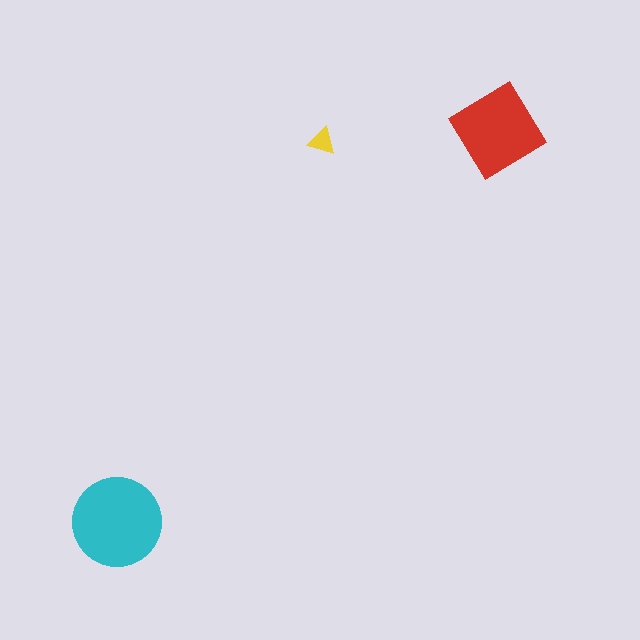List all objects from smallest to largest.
The yellow triangle, the red diamond, the cyan circle.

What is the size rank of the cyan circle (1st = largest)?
1st.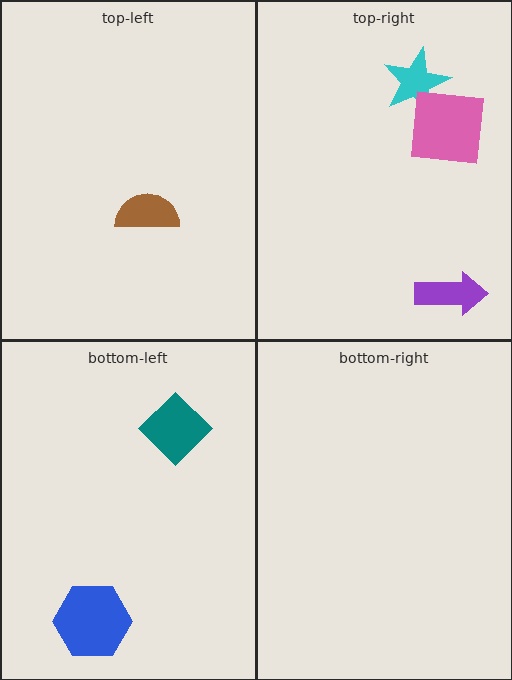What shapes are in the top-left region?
The brown semicircle.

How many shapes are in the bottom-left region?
2.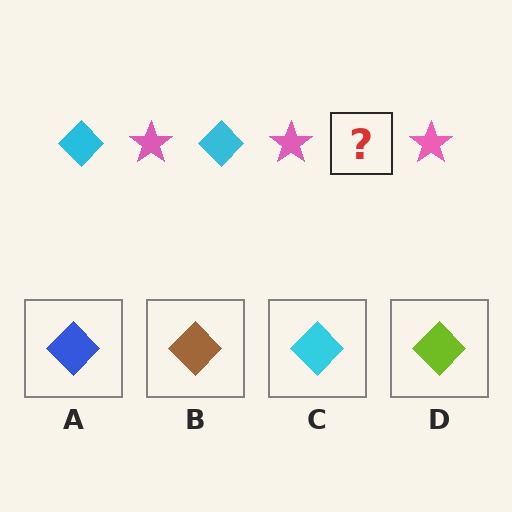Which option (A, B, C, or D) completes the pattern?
C.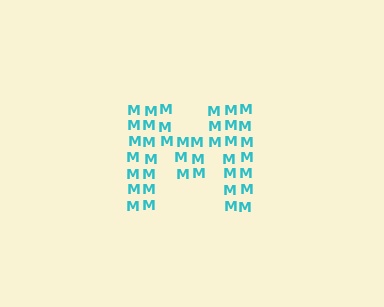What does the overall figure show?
The overall figure shows the letter M.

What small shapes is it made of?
It is made of small letter M's.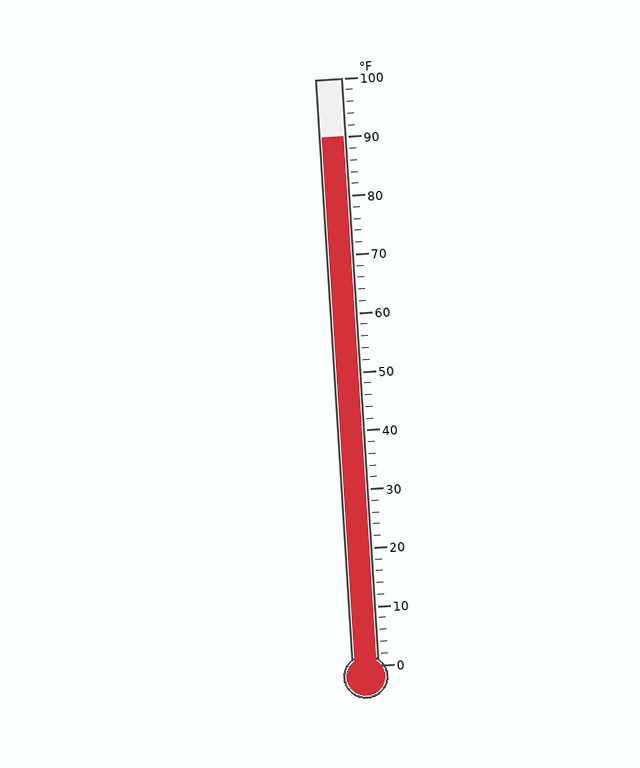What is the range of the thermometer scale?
The thermometer scale ranges from 0°F to 100°F.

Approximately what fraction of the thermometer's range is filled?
The thermometer is filled to approximately 90% of its range.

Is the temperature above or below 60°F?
The temperature is above 60°F.